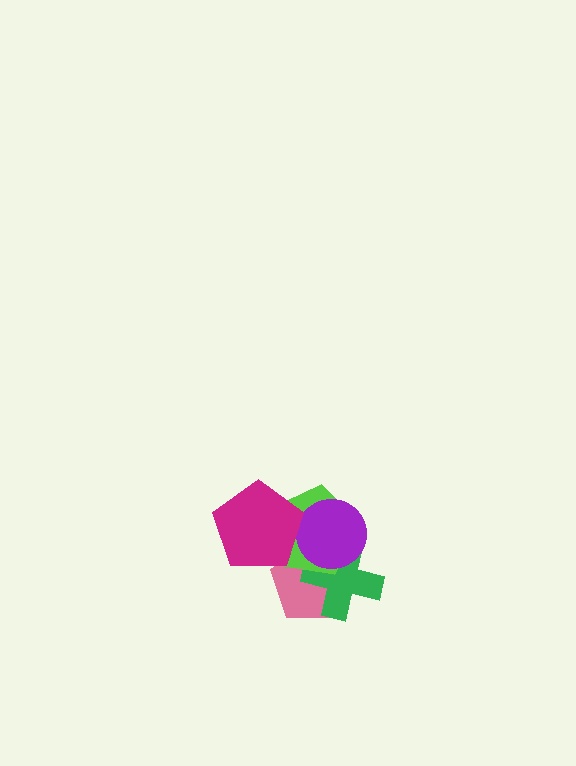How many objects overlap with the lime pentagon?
4 objects overlap with the lime pentagon.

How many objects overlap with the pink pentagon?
4 objects overlap with the pink pentagon.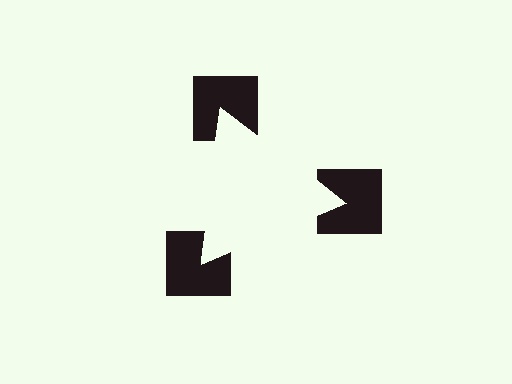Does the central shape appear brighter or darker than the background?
It typically appears slightly brighter than the background, even though no actual brightness change is drawn.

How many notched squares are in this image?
There are 3 — one at each vertex of the illusory triangle.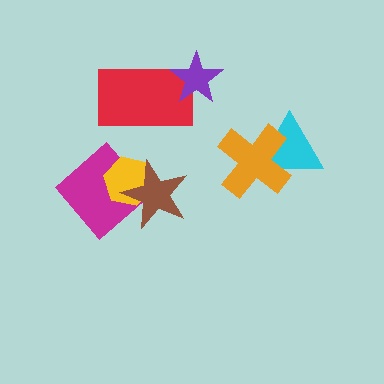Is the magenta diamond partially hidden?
Yes, it is partially covered by another shape.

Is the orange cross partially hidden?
No, no other shape covers it.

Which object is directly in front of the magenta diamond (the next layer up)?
The yellow hexagon is directly in front of the magenta diamond.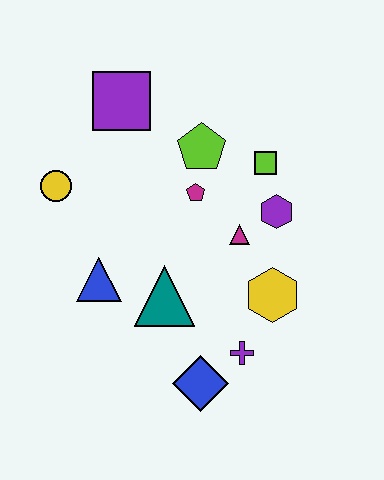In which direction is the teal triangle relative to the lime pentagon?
The teal triangle is below the lime pentagon.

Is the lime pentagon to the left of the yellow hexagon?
Yes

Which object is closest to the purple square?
The lime pentagon is closest to the purple square.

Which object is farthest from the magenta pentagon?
The blue diamond is farthest from the magenta pentagon.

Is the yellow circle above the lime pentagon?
No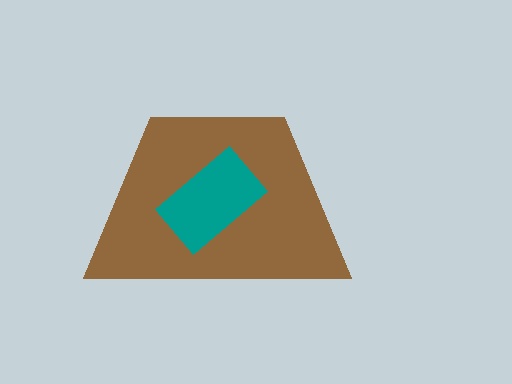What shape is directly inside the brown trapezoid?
The teal rectangle.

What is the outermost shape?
The brown trapezoid.